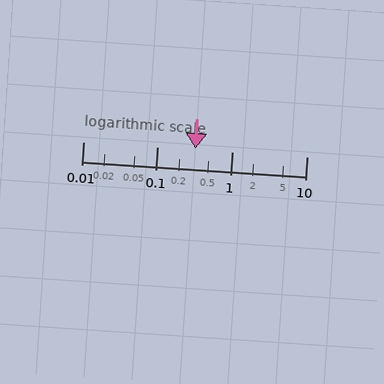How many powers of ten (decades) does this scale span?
The scale spans 3 decades, from 0.01 to 10.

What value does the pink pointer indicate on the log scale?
The pointer indicates approximately 0.32.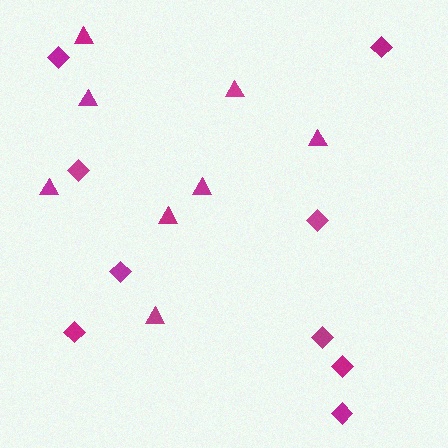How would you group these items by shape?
There are 2 groups: one group of triangles (8) and one group of diamonds (9).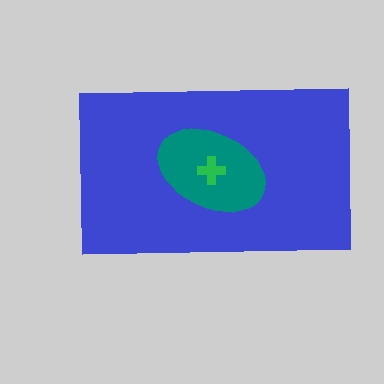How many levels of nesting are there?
3.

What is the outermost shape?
The blue rectangle.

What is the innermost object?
The green cross.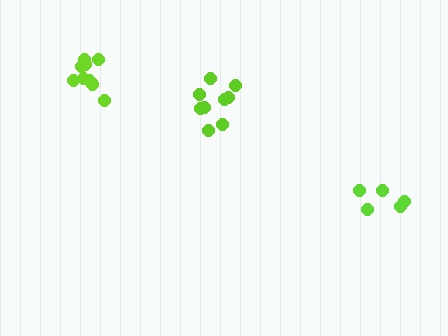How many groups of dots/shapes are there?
There are 3 groups.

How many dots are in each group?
Group 1: 9 dots, Group 2: 10 dots, Group 3: 5 dots (24 total).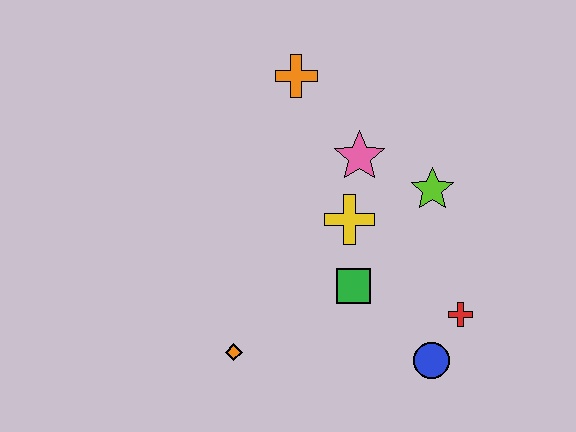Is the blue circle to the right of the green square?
Yes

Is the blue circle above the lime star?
No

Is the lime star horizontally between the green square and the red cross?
Yes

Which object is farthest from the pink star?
The orange diamond is farthest from the pink star.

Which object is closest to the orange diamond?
The green square is closest to the orange diamond.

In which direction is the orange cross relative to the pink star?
The orange cross is above the pink star.